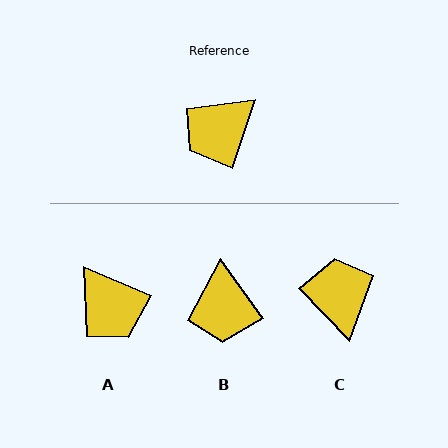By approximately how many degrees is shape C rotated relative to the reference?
Approximately 118 degrees clockwise.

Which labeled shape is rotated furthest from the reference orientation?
C, about 118 degrees away.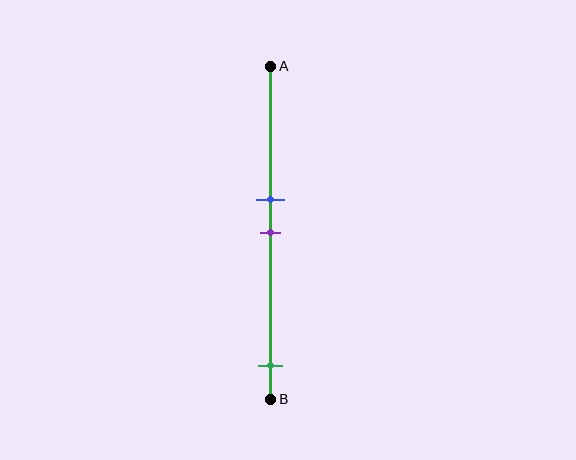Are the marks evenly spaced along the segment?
No, the marks are not evenly spaced.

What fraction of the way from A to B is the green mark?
The green mark is approximately 90% (0.9) of the way from A to B.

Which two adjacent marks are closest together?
The blue and purple marks are the closest adjacent pair.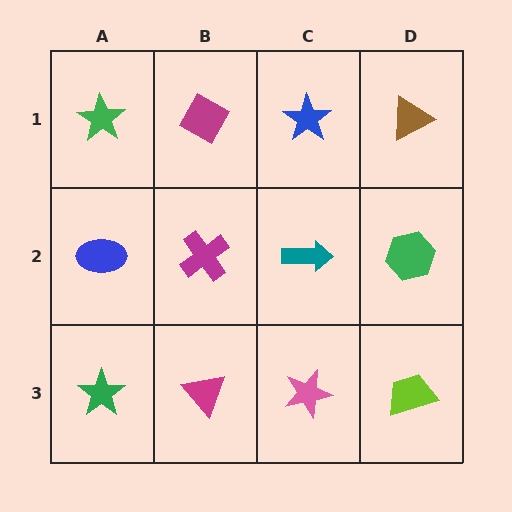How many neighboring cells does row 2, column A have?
3.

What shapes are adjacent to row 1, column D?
A green hexagon (row 2, column D), a blue star (row 1, column C).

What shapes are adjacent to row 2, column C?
A blue star (row 1, column C), a pink star (row 3, column C), a magenta cross (row 2, column B), a green hexagon (row 2, column D).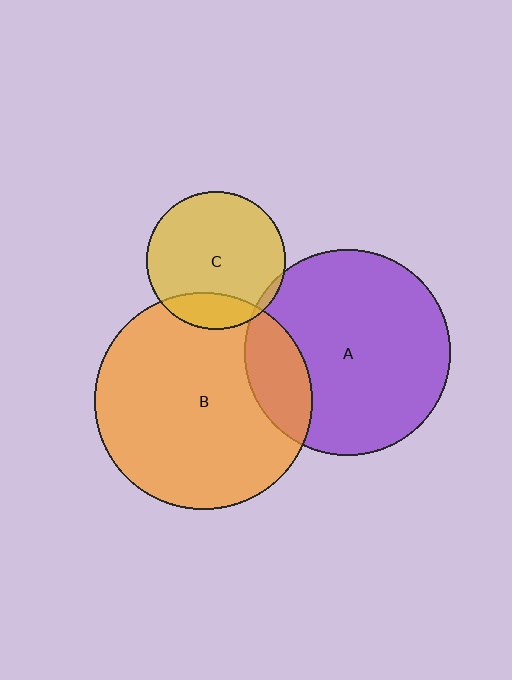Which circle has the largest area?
Circle B (orange).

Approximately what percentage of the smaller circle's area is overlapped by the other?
Approximately 20%.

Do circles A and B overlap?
Yes.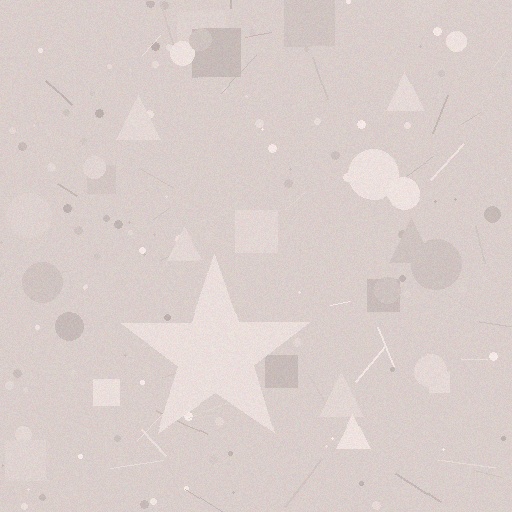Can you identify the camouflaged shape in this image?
The camouflaged shape is a star.